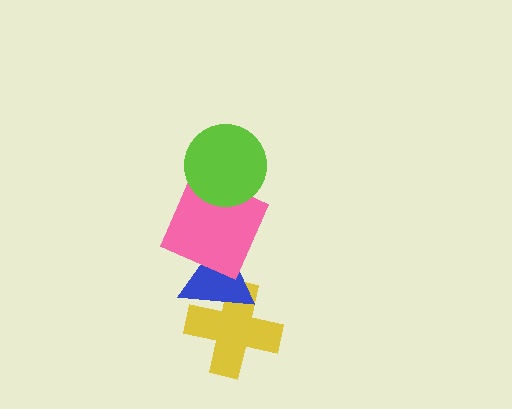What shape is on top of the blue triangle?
The pink square is on top of the blue triangle.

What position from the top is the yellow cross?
The yellow cross is 4th from the top.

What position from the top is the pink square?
The pink square is 2nd from the top.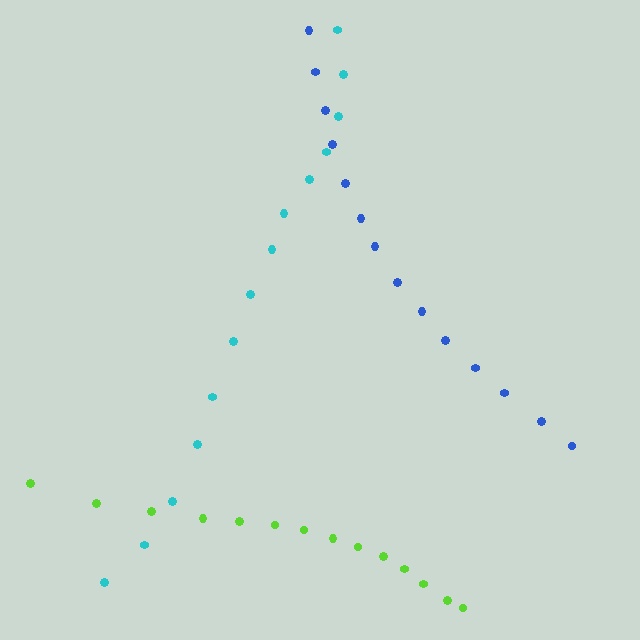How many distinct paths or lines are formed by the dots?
There are 3 distinct paths.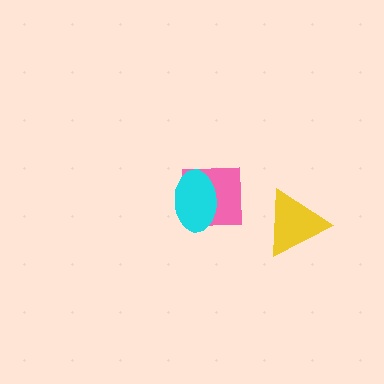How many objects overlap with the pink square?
1 object overlaps with the pink square.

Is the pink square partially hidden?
Yes, it is partially covered by another shape.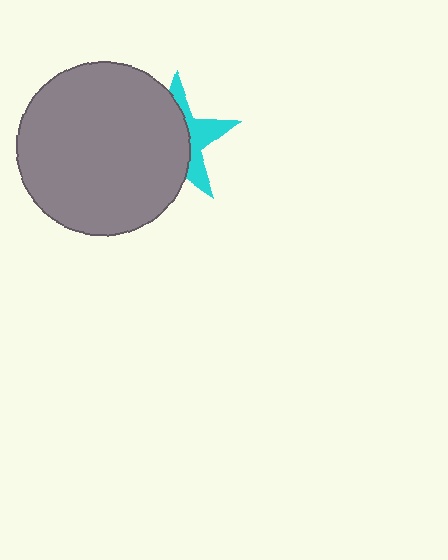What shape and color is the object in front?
The object in front is a gray circle.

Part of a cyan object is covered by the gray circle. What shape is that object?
It is a star.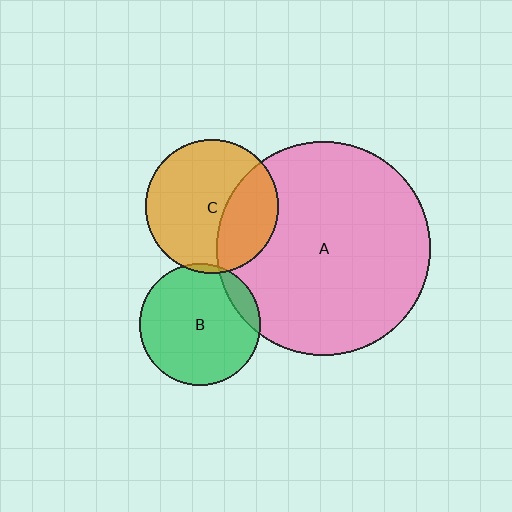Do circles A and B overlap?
Yes.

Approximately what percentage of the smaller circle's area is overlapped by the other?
Approximately 10%.